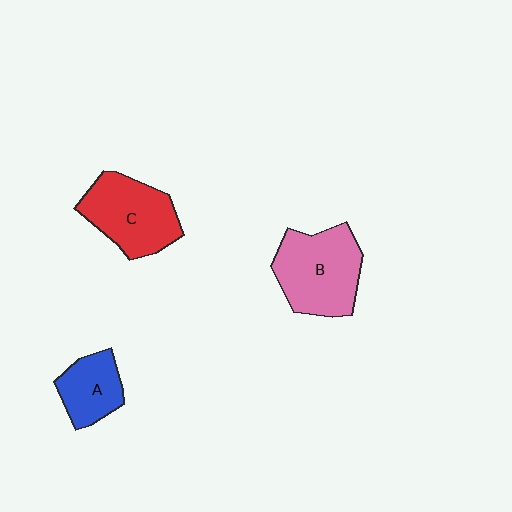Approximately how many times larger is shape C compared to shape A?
Approximately 1.6 times.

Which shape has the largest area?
Shape B (pink).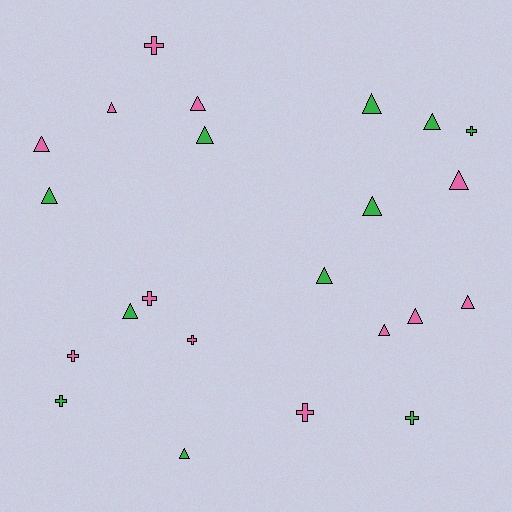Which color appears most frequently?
Pink, with 12 objects.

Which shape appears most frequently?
Triangle, with 15 objects.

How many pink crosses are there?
There are 5 pink crosses.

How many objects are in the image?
There are 23 objects.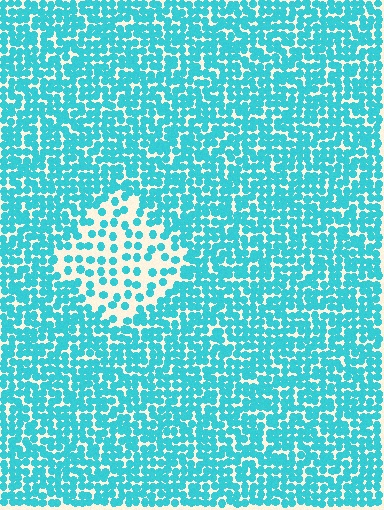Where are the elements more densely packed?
The elements are more densely packed outside the diamond boundary.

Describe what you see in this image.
The image contains small cyan elements arranged at two different densities. A diamond-shaped region is visible where the elements are less densely packed than the surrounding area.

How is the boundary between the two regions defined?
The boundary is defined by a change in element density (approximately 2.4x ratio). All elements are the same color, size, and shape.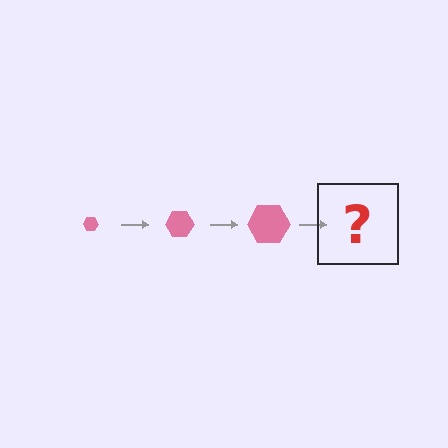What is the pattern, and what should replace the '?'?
The pattern is that the hexagon gets progressively larger each step. The '?' should be a pink hexagon, larger than the previous one.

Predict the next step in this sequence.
The next step is a pink hexagon, larger than the previous one.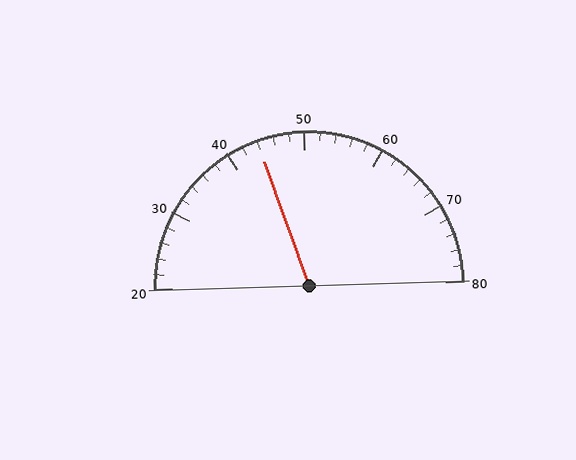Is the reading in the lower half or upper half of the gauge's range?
The reading is in the lower half of the range (20 to 80).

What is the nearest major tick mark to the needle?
The nearest major tick mark is 40.